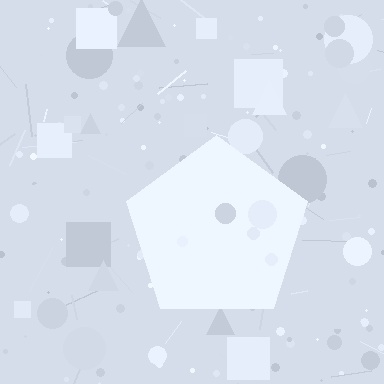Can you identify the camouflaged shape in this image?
The camouflaged shape is a pentagon.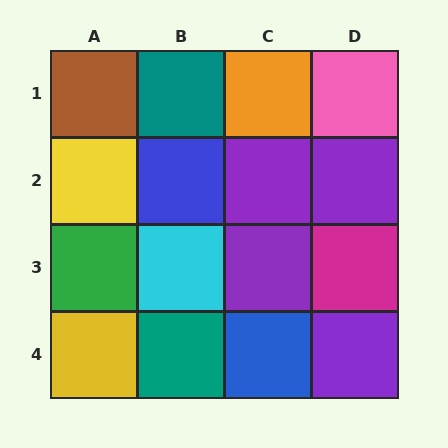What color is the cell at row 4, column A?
Yellow.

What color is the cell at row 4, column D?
Purple.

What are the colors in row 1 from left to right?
Brown, teal, orange, pink.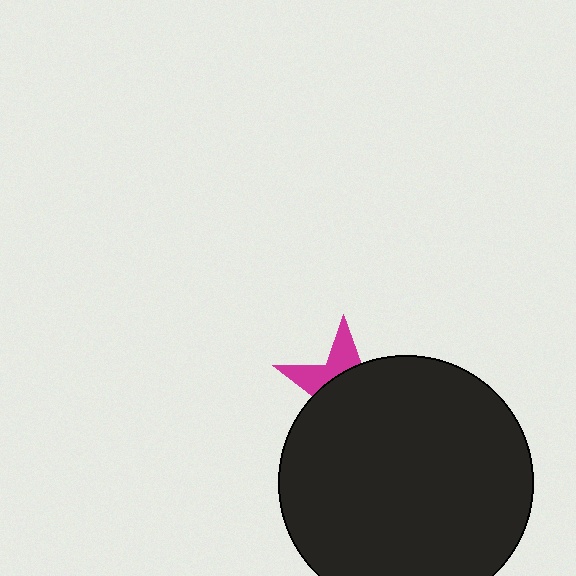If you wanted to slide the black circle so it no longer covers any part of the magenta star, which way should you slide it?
Slide it down — that is the most direct way to separate the two shapes.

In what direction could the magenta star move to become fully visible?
The magenta star could move up. That would shift it out from behind the black circle entirely.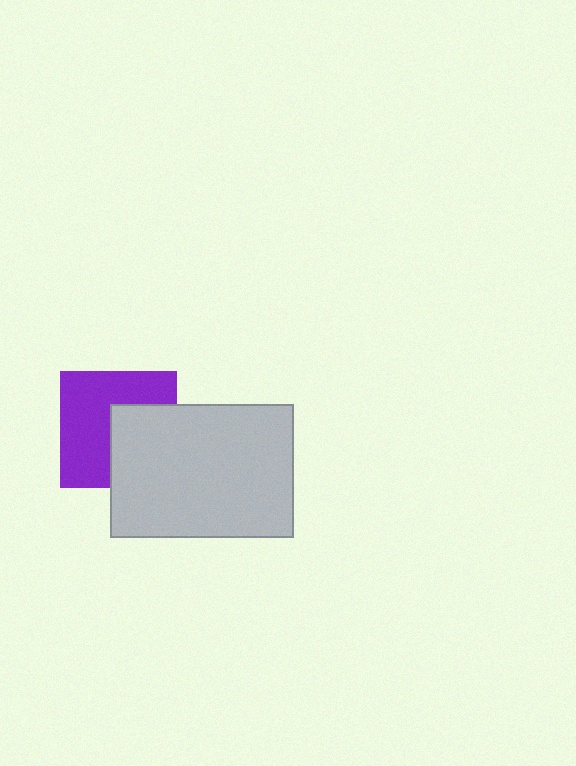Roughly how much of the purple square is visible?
About half of it is visible (roughly 58%).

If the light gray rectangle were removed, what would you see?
You would see the complete purple square.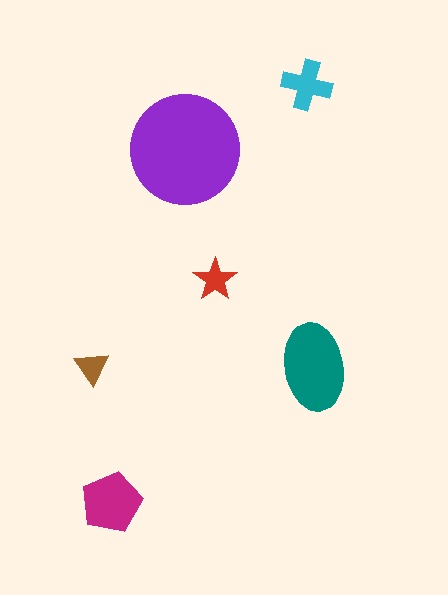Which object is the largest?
The purple circle.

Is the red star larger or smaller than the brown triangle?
Larger.